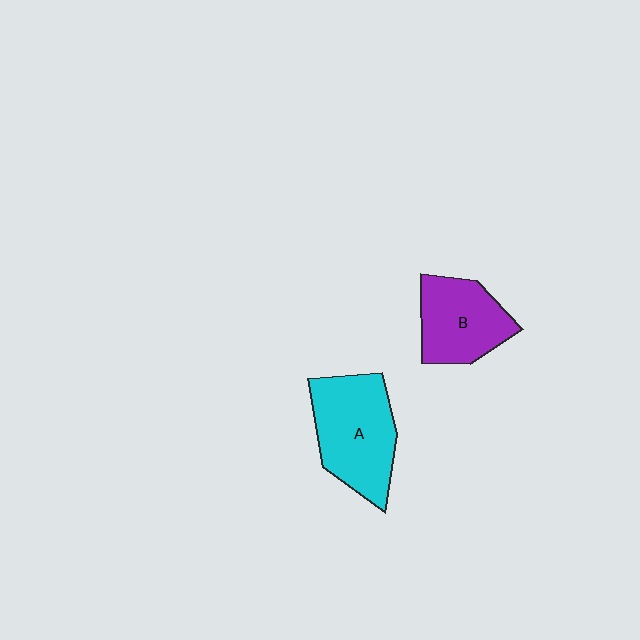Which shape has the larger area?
Shape A (cyan).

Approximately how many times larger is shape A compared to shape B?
Approximately 1.3 times.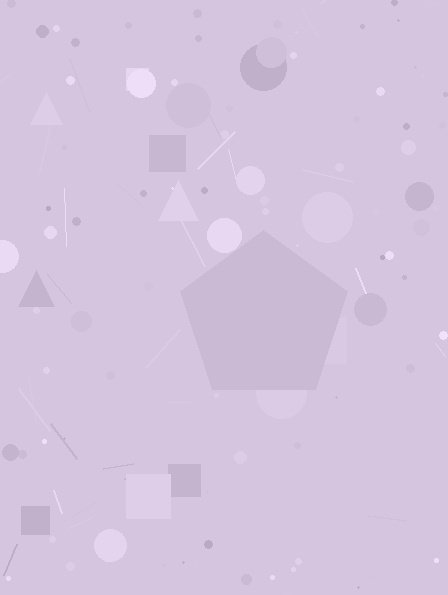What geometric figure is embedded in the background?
A pentagon is embedded in the background.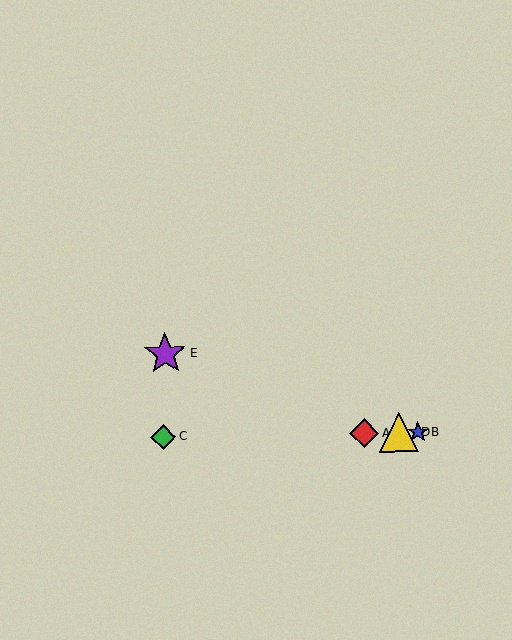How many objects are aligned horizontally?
4 objects (A, B, C, D) are aligned horizontally.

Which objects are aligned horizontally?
Objects A, B, C, D are aligned horizontally.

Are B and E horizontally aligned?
No, B is at y≈432 and E is at y≈354.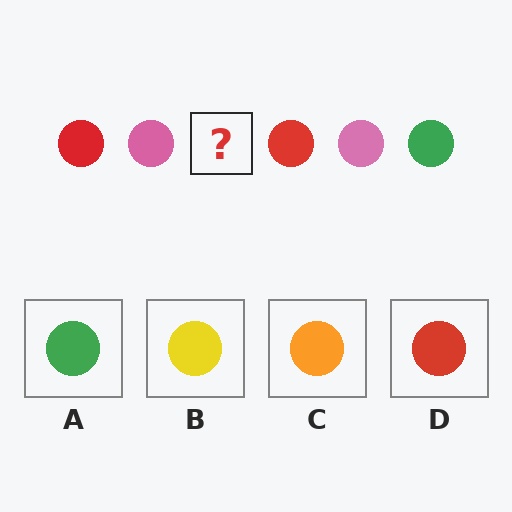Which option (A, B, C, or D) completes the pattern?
A.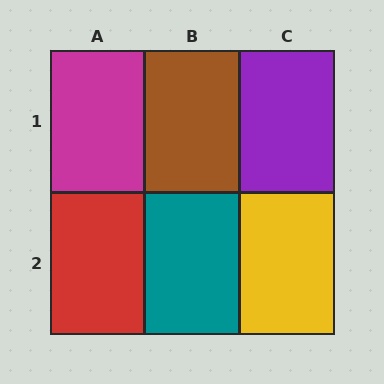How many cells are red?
1 cell is red.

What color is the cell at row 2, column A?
Red.